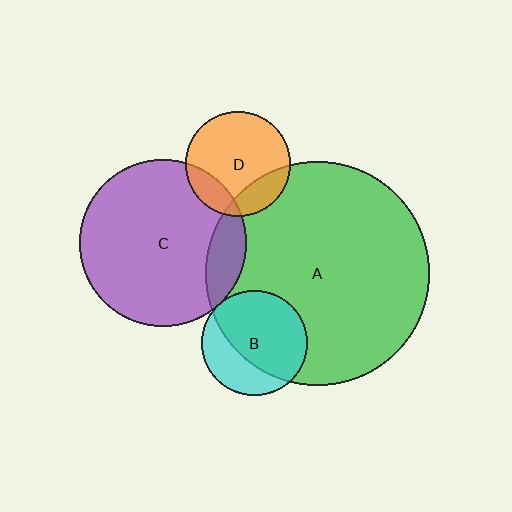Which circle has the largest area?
Circle A (green).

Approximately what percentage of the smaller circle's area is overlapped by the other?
Approximately 20%.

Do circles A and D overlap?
Yes.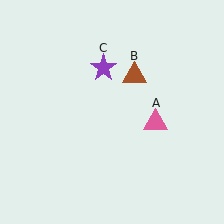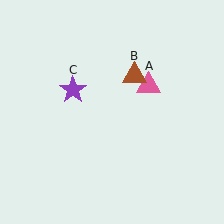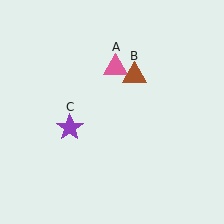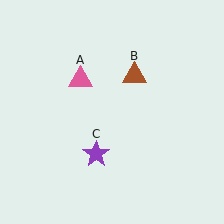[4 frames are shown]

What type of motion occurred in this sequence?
The pink triangle (object A), purple star (object C) rotated counterclockwise around the center of the scene.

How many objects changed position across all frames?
2 objects changed position: pink triangle (object A), purple star (object C).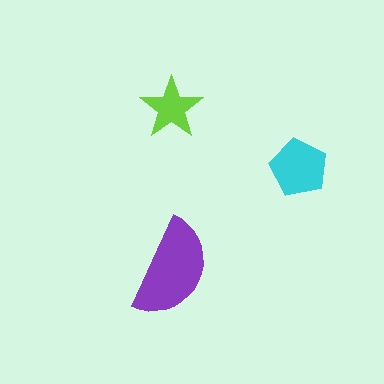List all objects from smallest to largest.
The lime star, the cyan pentagon, the purple semicircle.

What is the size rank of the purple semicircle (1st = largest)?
1st.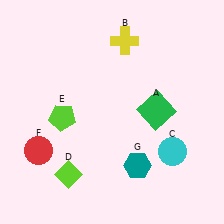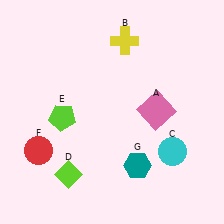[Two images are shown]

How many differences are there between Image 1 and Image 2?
There is 1 difference between the two images.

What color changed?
The square (A) changed from green in Image 1 to pink in Image 2.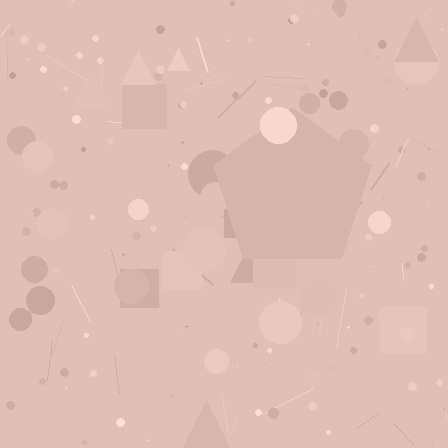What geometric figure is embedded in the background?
A pentagon is embedded in the background.